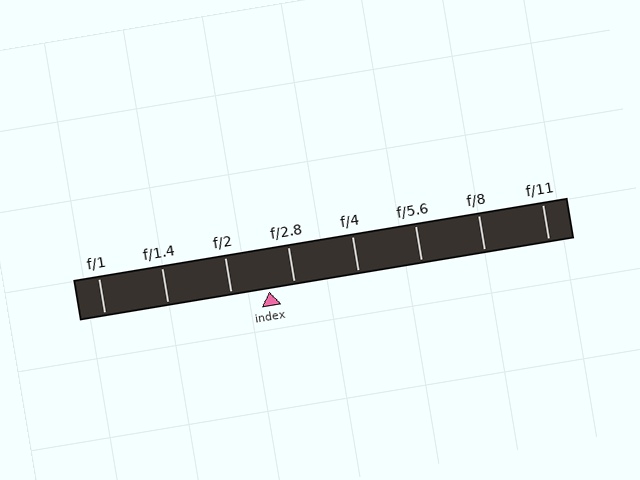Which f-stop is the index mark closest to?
The index mark is closest to f/2.8.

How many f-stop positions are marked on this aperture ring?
There are 8 f-stop positions marked.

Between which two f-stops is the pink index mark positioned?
The index mark is between f/2 and f/2.8.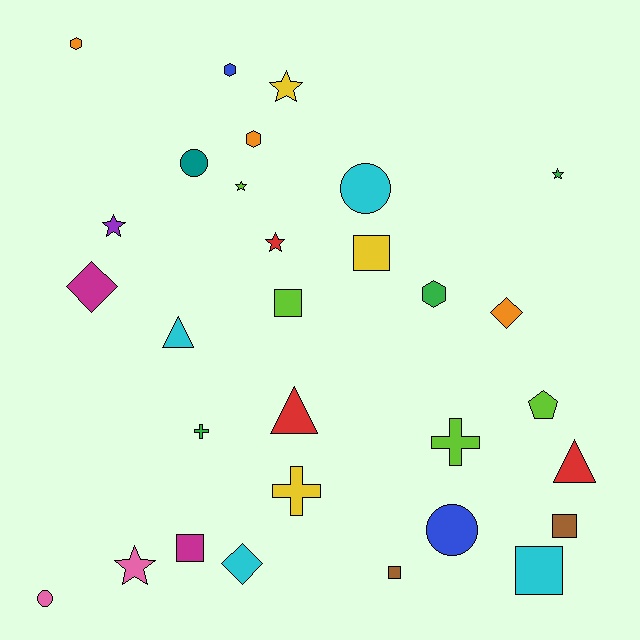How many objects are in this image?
There are 30 objects.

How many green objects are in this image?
There are 3 green objects.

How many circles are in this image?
There are 4 circles.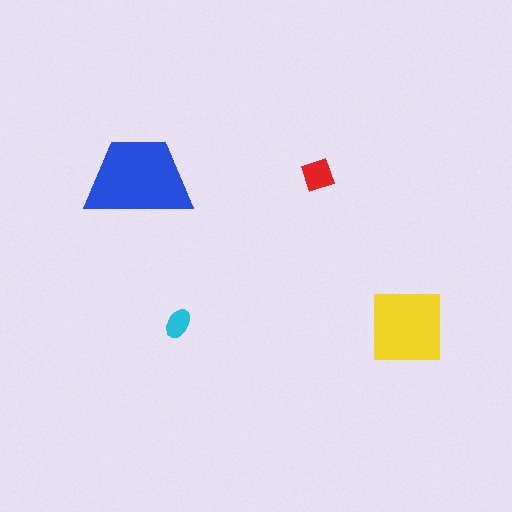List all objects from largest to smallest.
The blue trapezoid, the yellow square, the red diamond, the cyan ellipse.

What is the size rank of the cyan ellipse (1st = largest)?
4th.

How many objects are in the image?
There are 4 objects in the image.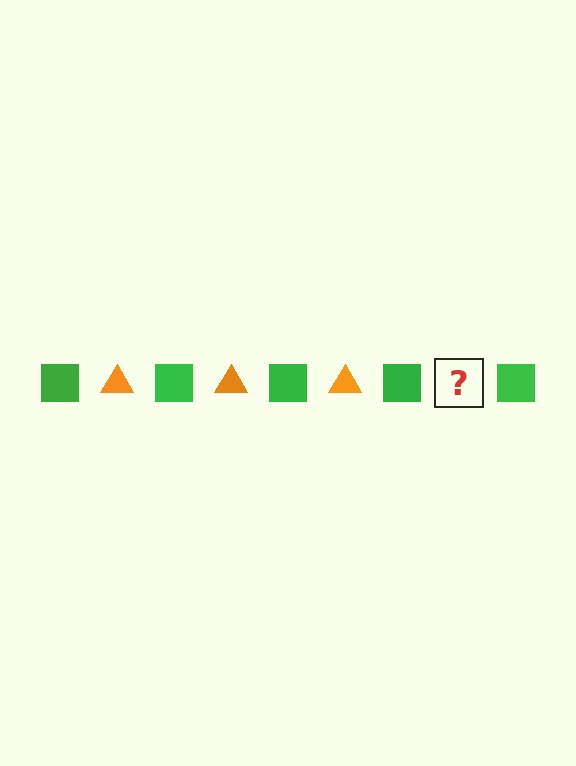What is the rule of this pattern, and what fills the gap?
The rule is that the pattern alternates between green square and orange triangle. The gap should be filled with an orange triangle.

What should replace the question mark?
The question mark should be replaced with an orange triangle.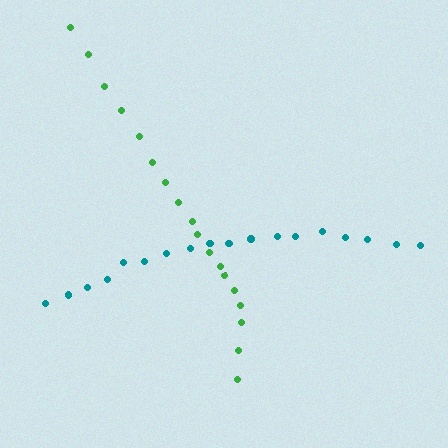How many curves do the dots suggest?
There are 2 distinct paths.